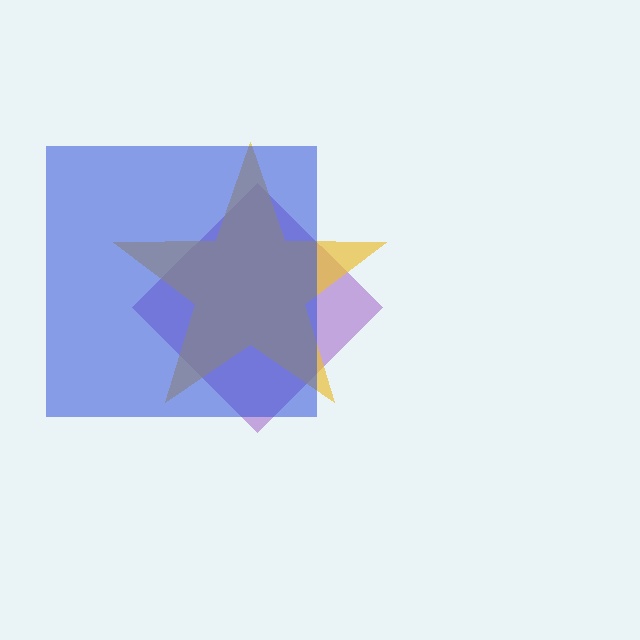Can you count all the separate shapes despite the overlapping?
Yes, there are 3 separate shapes.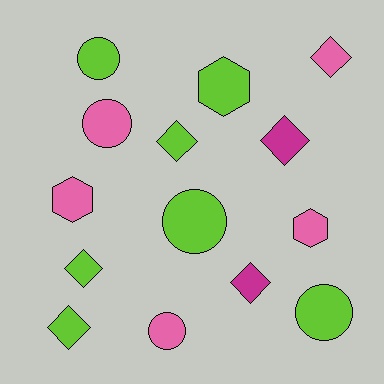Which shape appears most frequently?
Diamond, with 6 objects.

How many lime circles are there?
There are 3 lime circles.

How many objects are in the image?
There are 14 objects.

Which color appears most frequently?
Lime, with 7 objects.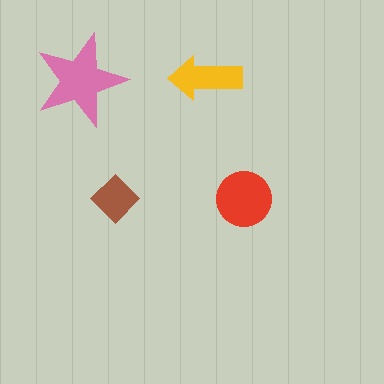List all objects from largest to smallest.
The pink star, the red circle, the yellow arrow, the brown diamond.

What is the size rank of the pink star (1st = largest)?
1st.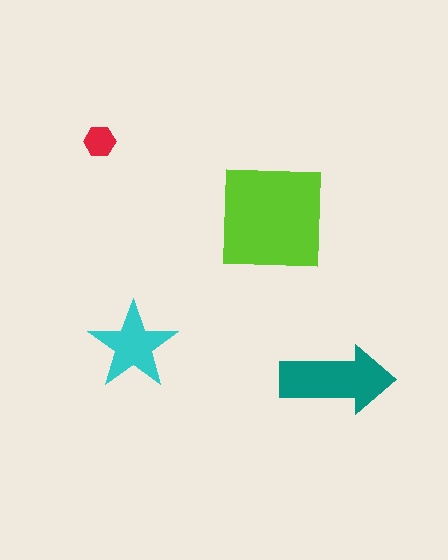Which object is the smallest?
The red hexagon.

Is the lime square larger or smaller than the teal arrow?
Larger.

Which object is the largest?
The lime square.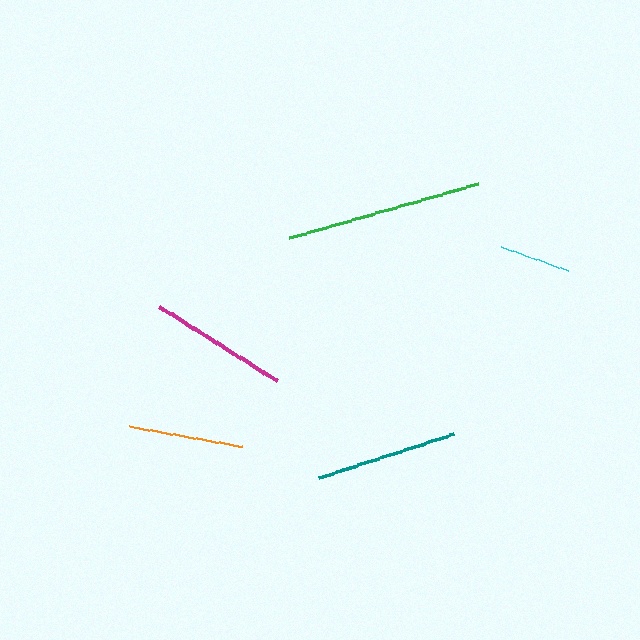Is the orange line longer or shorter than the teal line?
The teal line is longer than the orange line.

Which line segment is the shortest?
The cyan line is the shortest at approximately 71 pixels.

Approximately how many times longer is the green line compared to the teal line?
The green line is approximately 1.4 times the length of the teal line.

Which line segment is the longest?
The green line is the longest at approximately 196 pixels.